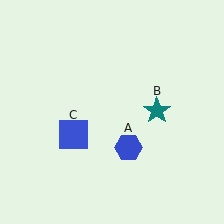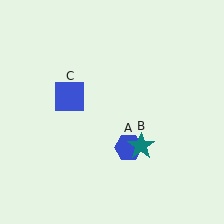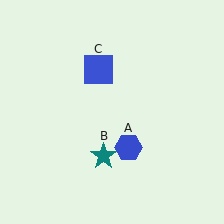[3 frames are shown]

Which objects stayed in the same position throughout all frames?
Blue hexagon (object A) remained stationary.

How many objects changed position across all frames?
2 objects changed position: teal star (object B), blue square (object C).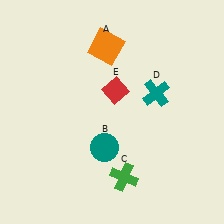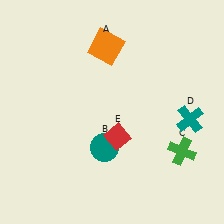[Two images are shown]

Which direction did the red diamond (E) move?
The red diamond (E) moved down.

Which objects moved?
The objects that moved are: the green cross (C), the teal cross (D), the red diamond (E).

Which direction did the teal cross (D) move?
The teal cross (D) moved right.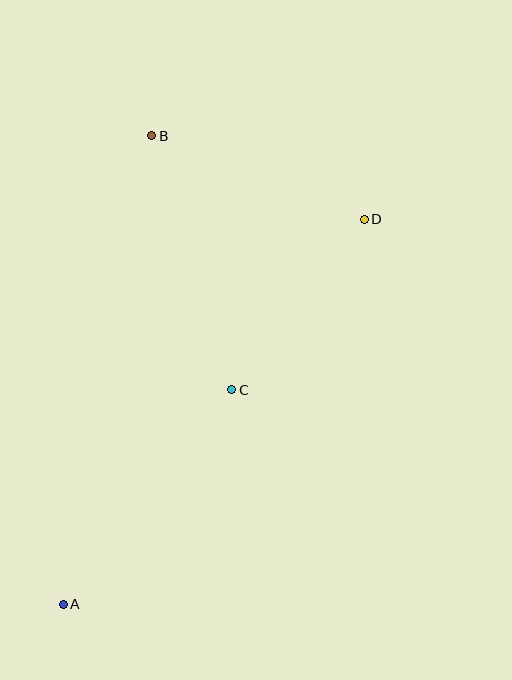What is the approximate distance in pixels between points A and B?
The distance between A and B is approximately 477 pixels.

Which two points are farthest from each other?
Points A and D are farthest from each other.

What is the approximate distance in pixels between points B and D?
The distance between B and D is approximately 228 pixels.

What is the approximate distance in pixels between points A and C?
The distance between A and C is approximately 273 pixels.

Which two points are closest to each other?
Points C and D are closest to each other.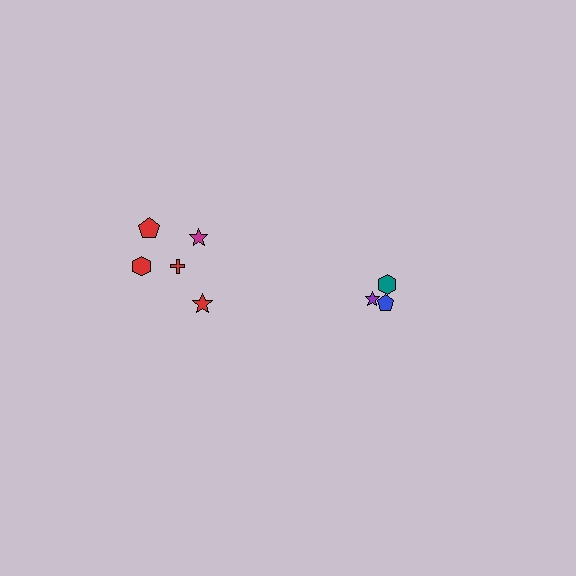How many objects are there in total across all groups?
There are 8 objects.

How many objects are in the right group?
There are 3 objects.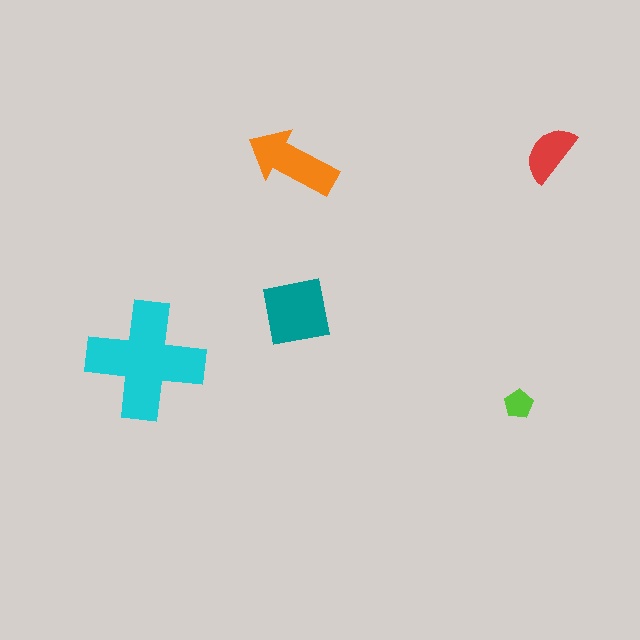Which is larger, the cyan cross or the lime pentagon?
The cyan cross.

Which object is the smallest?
The lime pentagon.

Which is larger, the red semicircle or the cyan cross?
The cyan cross.